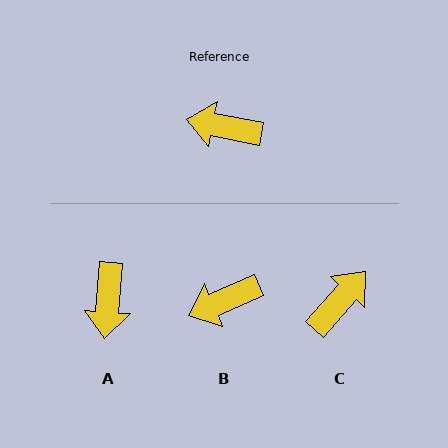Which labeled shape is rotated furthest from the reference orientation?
C, about 120 degrees away.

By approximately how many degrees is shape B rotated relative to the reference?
Approximately 35 degrees counter-clockwise.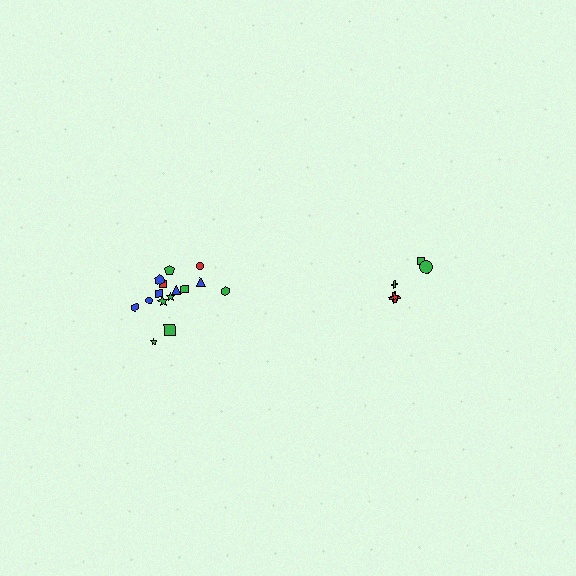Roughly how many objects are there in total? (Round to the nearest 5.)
Roughly 20 objects in total.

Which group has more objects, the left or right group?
The left group.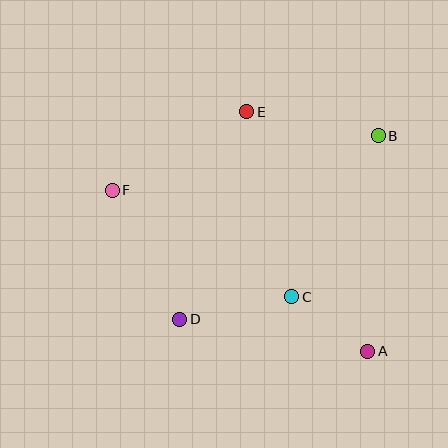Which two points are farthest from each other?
Points A and F are farthest from each other.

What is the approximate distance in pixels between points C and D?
The distance between C and D is approximately 114 pixels.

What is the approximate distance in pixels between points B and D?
The distance between B and D is approximately 270 pixels.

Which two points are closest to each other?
Points A and C are closest to each other.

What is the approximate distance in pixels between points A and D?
The distance between A and D is approximately 191 pixels.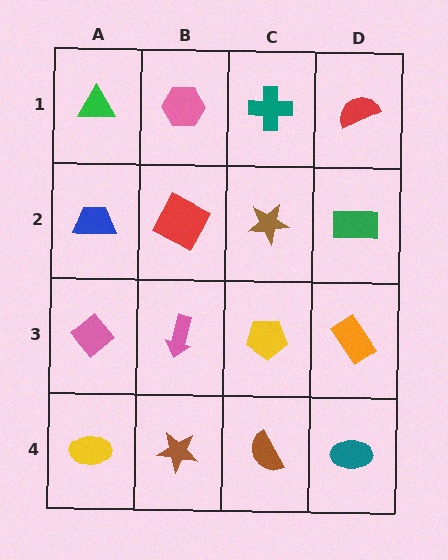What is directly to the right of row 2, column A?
A red square.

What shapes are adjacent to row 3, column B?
A red square (row 2, column B), a brown star (row 4, column B), a pink diamond (row 3, column A), a yellow pentagon (row 3, column C).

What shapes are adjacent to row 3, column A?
A blue trapezoid (row 2, column A), a yellow ellipse (row 4, column A), a pink arrow (row 3, column B).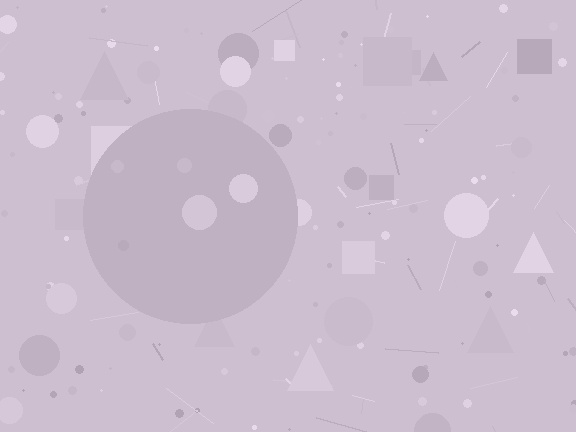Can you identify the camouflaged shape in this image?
The camouflaged shape is a circle.